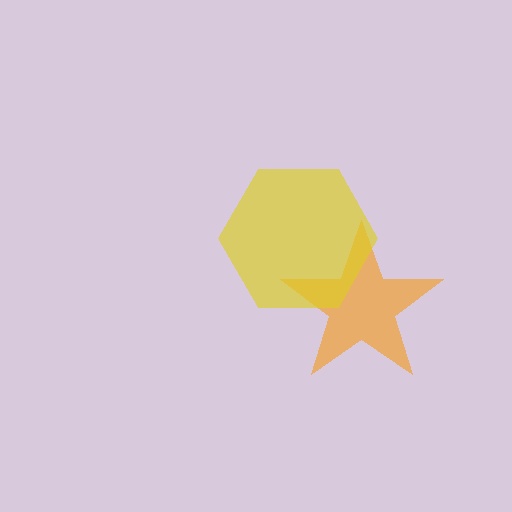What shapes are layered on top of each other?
The layered shapes are: an orange star, a yellow hexagon.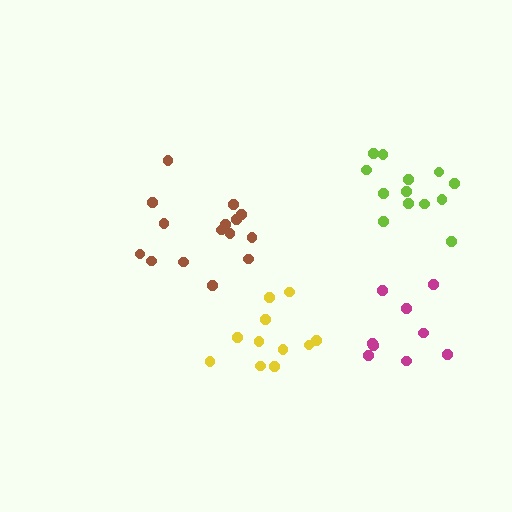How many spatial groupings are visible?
There are 4 spatial groupings.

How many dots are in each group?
Group 1: 13 dots, Group 2: 9 dots, Group 3: 11 dots, Group 4: 15 dots (48 total).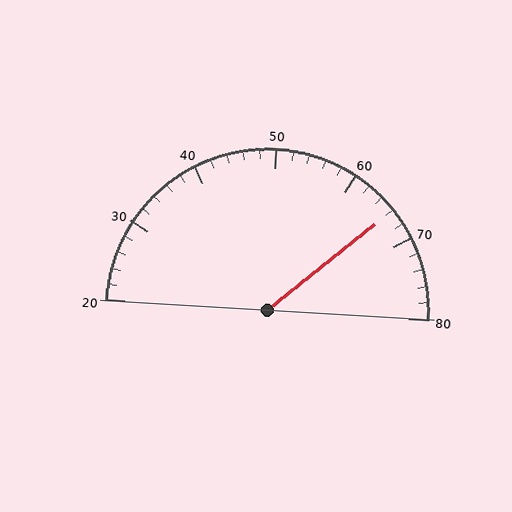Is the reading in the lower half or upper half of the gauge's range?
The reading is in the upper half of the range (20 to 80).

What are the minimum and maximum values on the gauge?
The gauge ranges from 20 to 80.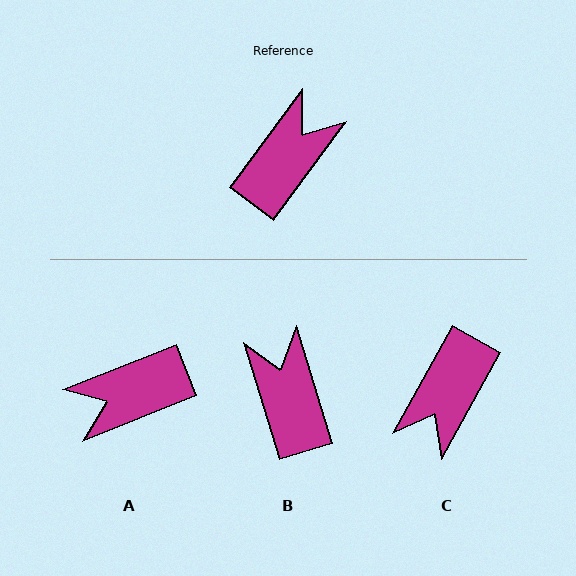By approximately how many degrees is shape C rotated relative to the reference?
Approximately 173 degrees clockwise.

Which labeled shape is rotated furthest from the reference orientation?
C, about 173 degrees away.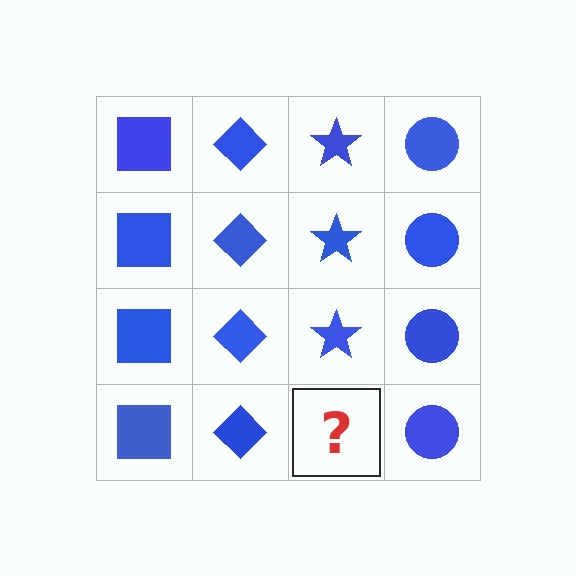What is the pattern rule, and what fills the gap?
The rule is that each column has a consistent shape. The gap should be filled with a blue star.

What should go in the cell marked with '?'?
The missing cell should contain a blue star.